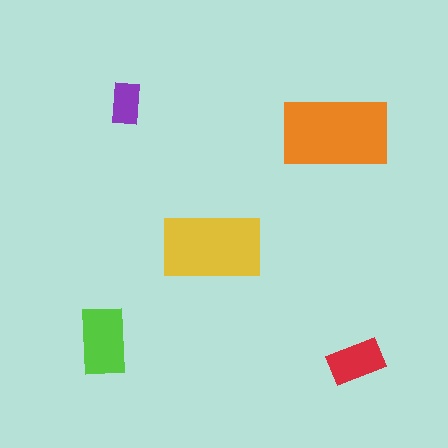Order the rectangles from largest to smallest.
the orange one, the yellow one, the lime one, the red one, the purple one.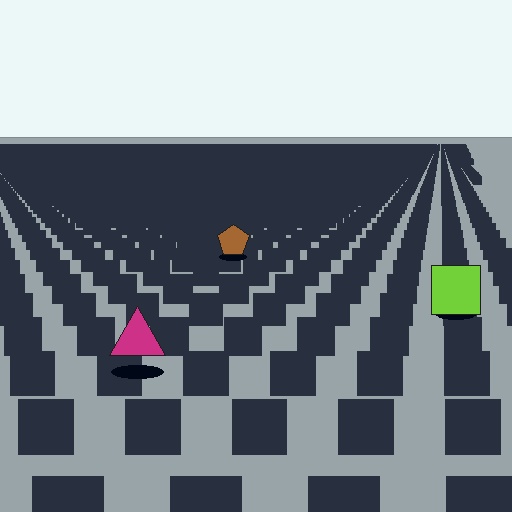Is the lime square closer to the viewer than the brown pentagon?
Yes. The lime square is closer — you can tell from the texture gradient: the ground texture is coarser near it.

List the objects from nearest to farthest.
From nearest to farthest: the magenta triangle, the lime square, the brown pentagon.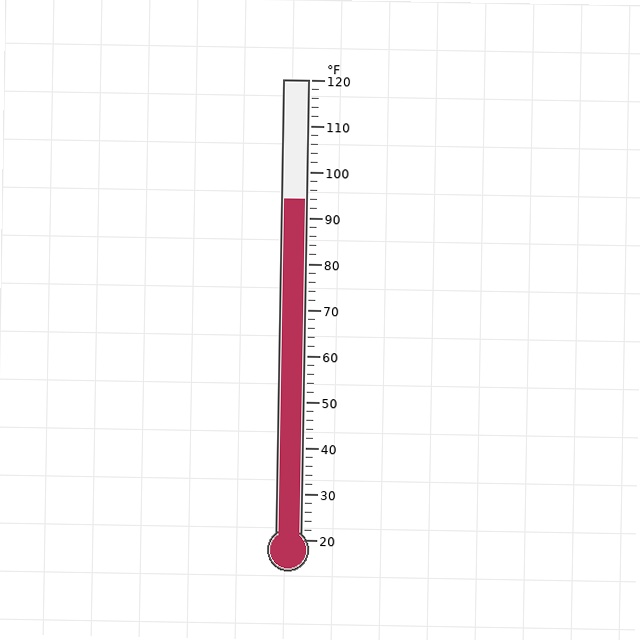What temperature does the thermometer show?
The thermometer shows approximately 94°F.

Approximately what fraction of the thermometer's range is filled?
The thermometer is filled to approximately 75% of its range.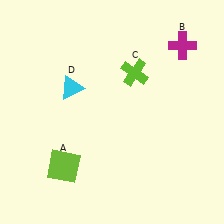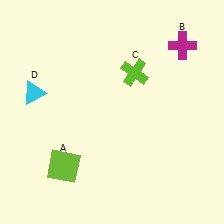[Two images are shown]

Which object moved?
The cyan triangle (D) moved left.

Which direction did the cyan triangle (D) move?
The cyan triangle (D) moved left.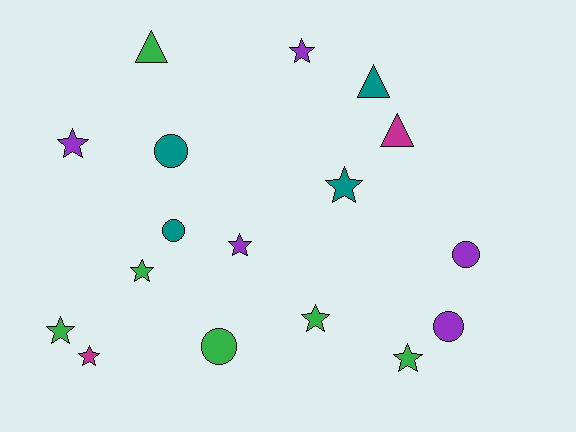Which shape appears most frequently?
Star, with 9 objects.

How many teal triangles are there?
There is 1 teal triangle.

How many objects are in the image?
There are 17 objects.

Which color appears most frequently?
Green, with 6 objects.